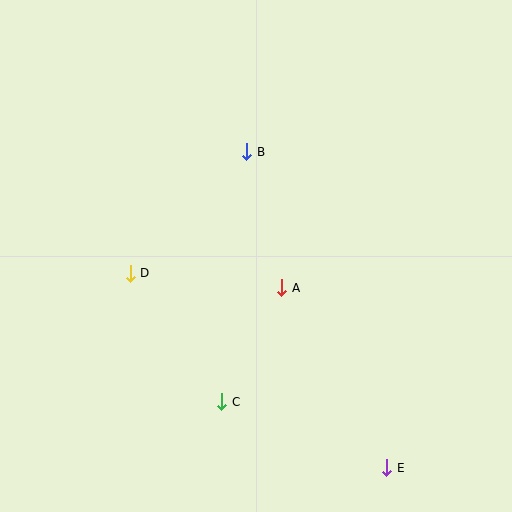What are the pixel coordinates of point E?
Point E is at (387, 468).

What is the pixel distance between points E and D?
The distance between E and D is 322 pixels.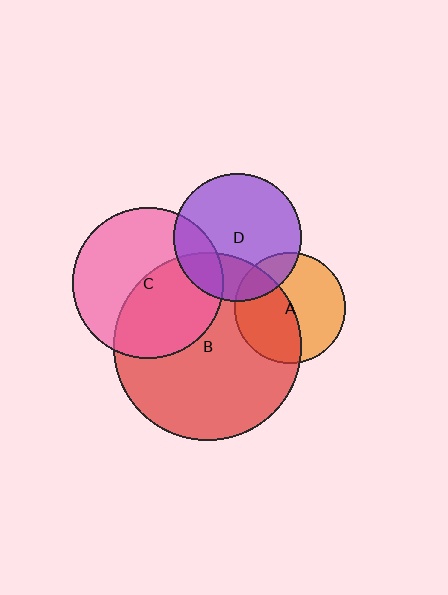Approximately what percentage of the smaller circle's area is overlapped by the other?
Approximately 45%.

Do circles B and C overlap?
Yes.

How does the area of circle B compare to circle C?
Approximately 1.6 times.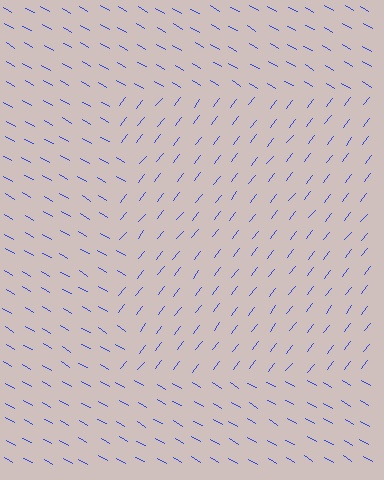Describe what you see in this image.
The image is filled with small blue line segments. A rectangle region in the image has lines oriented differently from the surrounding lines, creating a visible texture boundary.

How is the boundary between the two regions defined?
The boundary is defined purely by a change in line orientation (approximately 82 degrees difference). All lines are the same color and thickness.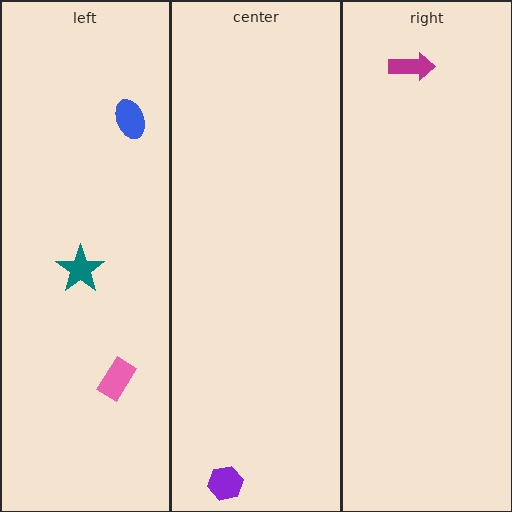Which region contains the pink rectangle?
The left region.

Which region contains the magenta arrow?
The right region.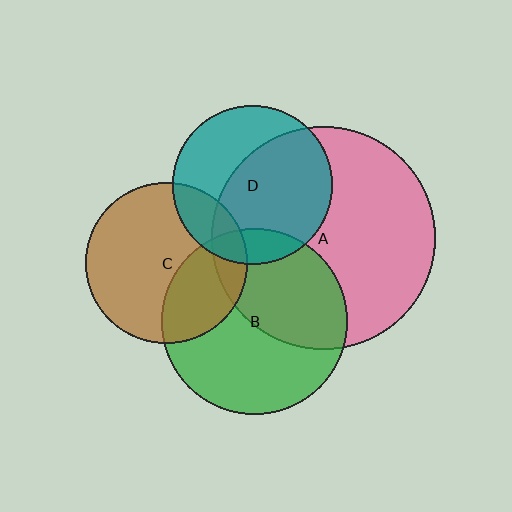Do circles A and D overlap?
Yes.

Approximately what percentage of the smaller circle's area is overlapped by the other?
Approximately 60%.